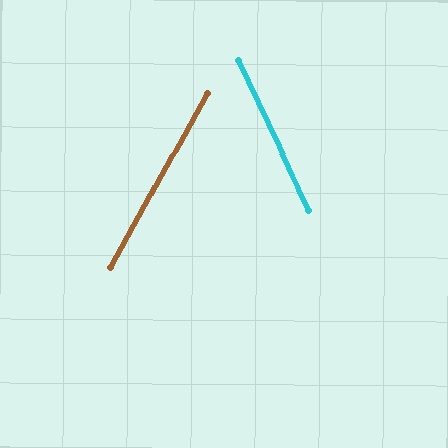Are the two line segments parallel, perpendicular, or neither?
Neither parallel nor perpendicular — they differ by about 54°.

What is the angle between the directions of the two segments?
Approximately 54 degrees.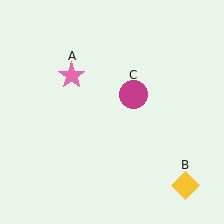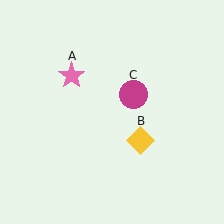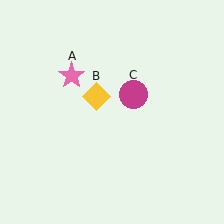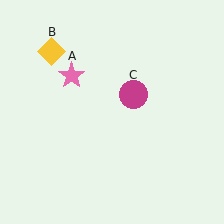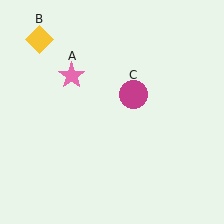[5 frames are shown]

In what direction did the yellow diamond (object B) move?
The yellow diamond (object B) moved up and to the left.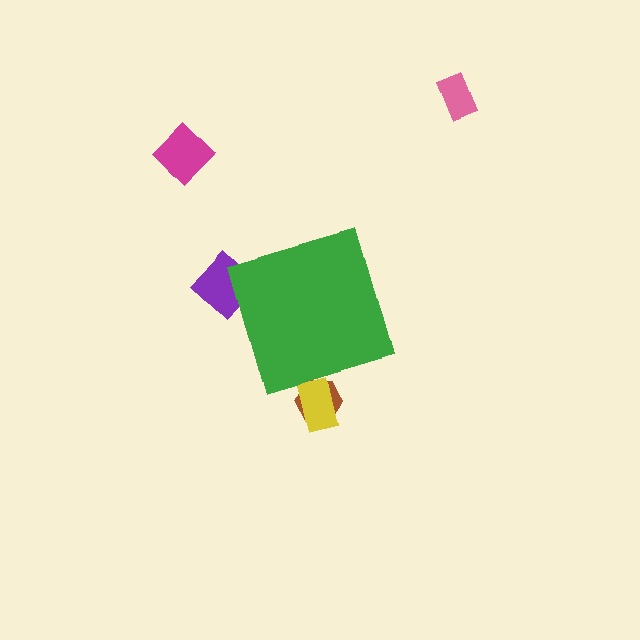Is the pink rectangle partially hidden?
No, the pink rectangle is fully visible.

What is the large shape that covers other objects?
A green diamond.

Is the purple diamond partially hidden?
Yes, the purple diamond is partially hidden behind the green diamond.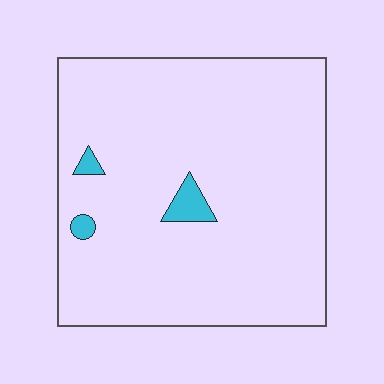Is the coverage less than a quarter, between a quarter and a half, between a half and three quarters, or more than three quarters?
Less than a quarter.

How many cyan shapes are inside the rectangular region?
3.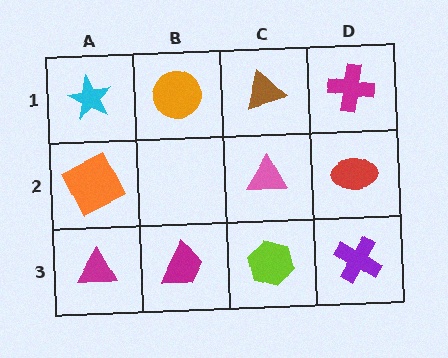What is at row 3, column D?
A purple cross.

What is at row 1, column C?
A brown triangle.